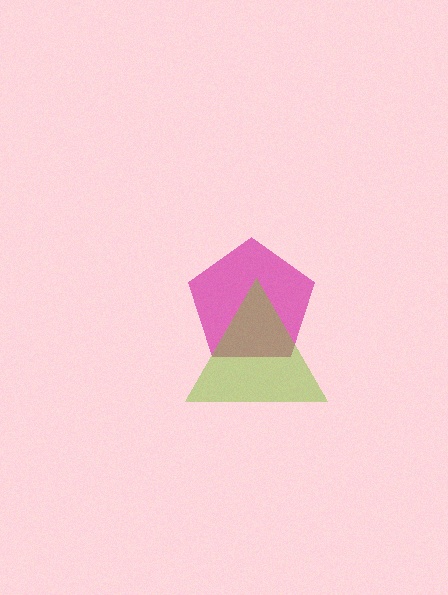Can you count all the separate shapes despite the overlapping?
Yes, there are 2 separate shapes.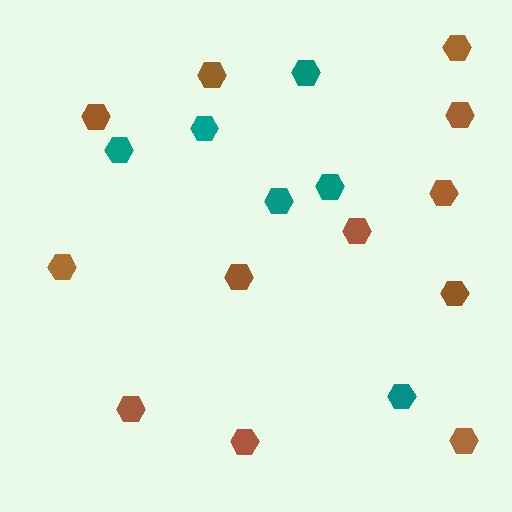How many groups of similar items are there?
There are 2 groups: one group of brown hexagons (12) and one group of teal hexagons (6).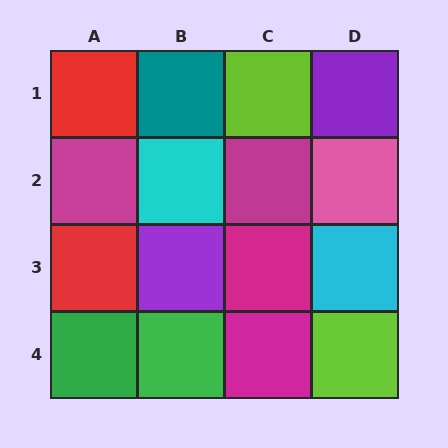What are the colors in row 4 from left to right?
Green, green, magenta, lime.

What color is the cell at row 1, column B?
Teal.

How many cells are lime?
2 cells are lime.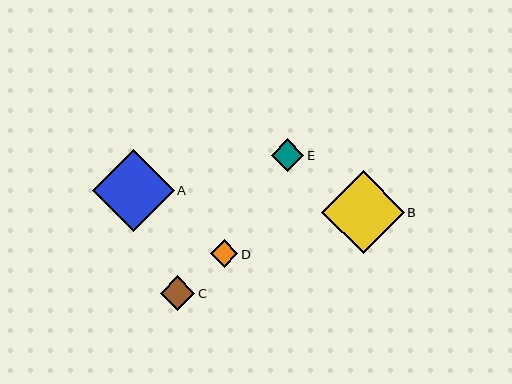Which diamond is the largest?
Diamond B is the largest with a size of approximately 83 pixels.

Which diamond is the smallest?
Diamond D is the smallest with a size of approximately 27 pixels.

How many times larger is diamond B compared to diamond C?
Diamond B is approximately 2.4 times the size of diamond C.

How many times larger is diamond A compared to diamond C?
Diamond A is approximately 2.3 times the size of diamond C.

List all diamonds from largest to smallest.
From largest to smallest: B, A, C, E, D.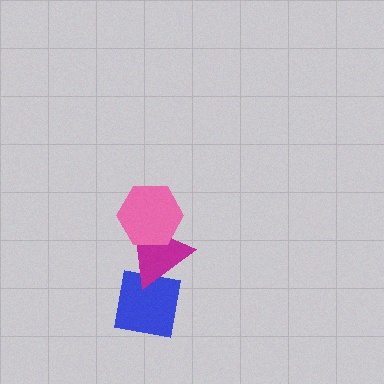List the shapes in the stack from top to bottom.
From top to bottom: the pink hexagon, the magenta triangle, the blue square.